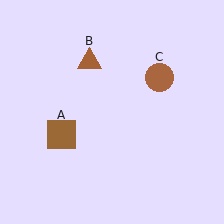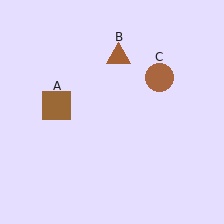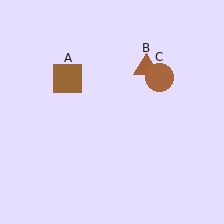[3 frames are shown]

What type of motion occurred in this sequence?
The brown square (object A), brown triangle (object B) rotated clockwise around the center of the scene.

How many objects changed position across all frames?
2 objects changed position: brown square (object A), brown triangle (object B).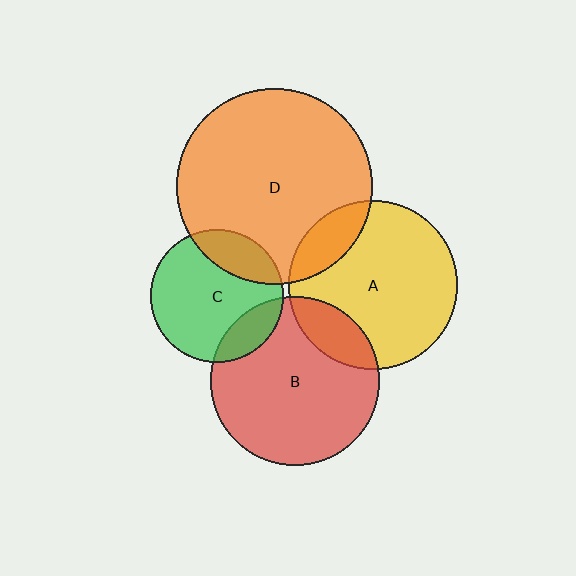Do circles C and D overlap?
Yes.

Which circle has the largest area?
Circle D (orange).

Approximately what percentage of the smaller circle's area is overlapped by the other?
Approximately 20%.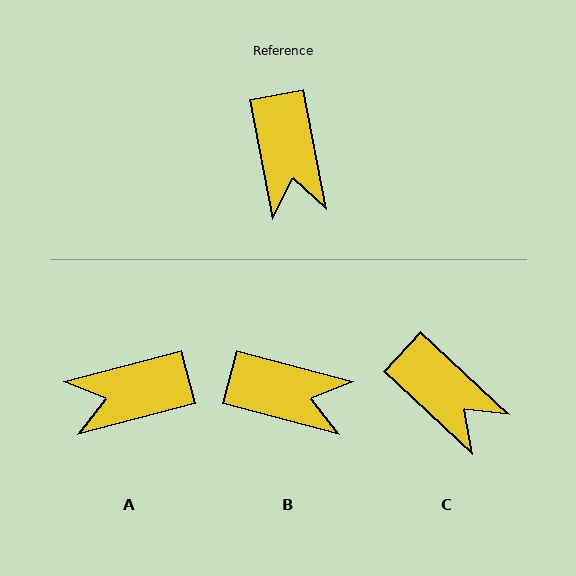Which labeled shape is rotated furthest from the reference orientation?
A, about 86 degrees away.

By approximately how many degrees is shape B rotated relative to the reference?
Approximately 64 degrees counter-clockwise.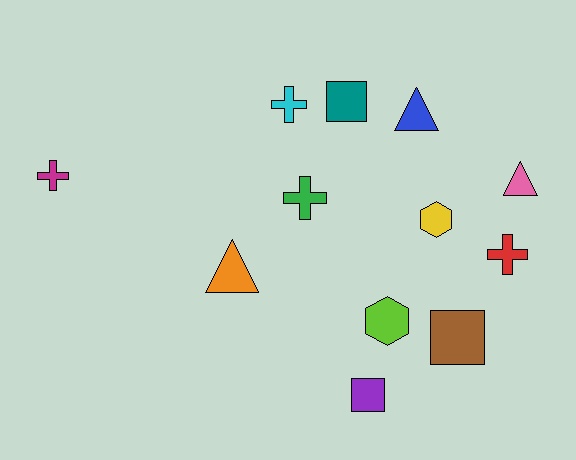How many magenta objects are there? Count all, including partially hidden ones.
There is 1 magenta object.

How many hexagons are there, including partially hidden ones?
There are 2 hexagons.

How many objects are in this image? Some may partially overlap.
There are 12 objects.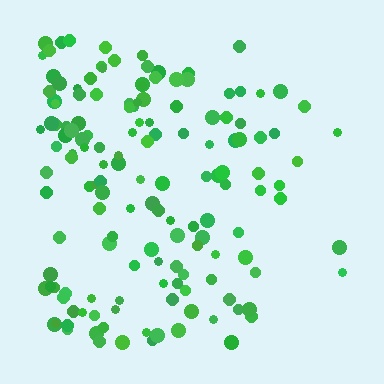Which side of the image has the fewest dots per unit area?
The right.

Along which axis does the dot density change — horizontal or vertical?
Horizontal.